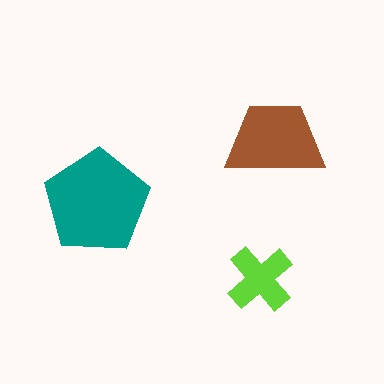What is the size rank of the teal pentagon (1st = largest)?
1st.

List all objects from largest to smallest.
The teal pentagon, the brown trapezoid, the lime cross.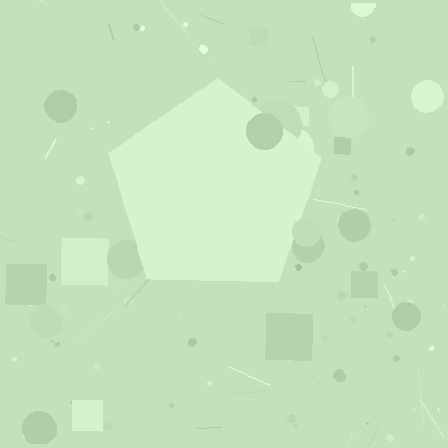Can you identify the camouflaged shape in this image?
The camouflaged shape is a pentagon.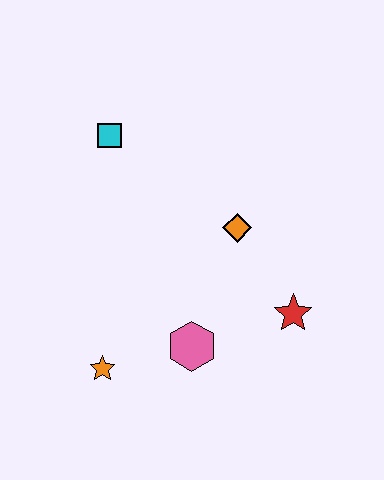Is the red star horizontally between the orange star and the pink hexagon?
No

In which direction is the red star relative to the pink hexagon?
The red star is to the right of the pink hexagon.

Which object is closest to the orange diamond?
The red star is closest to the orange diamond.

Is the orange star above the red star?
No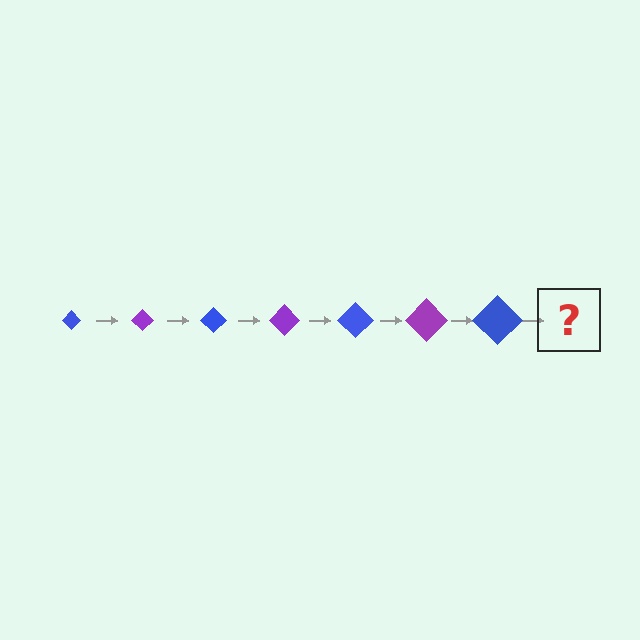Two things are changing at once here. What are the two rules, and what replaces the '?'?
The two rules are that the diamond grows larger each step and the color cycles through blue and purple. The '?' should be a purple diamond, larger than the previous one.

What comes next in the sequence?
The next element should be a purple diamond, larger than the previous one.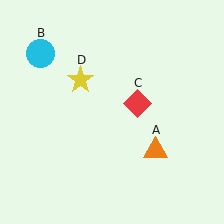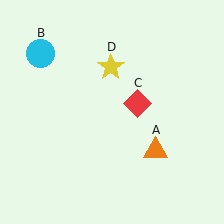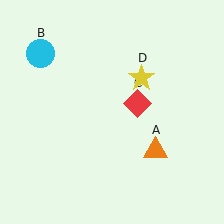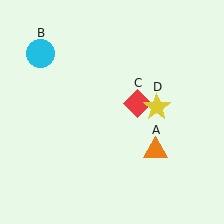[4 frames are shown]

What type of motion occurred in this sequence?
The yellow star (object D) rotated clockwise around the center of the scene.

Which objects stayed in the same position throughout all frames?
Orange triangle (object A) and cyan circle (object B) and red diamond (object C) remained stationary.